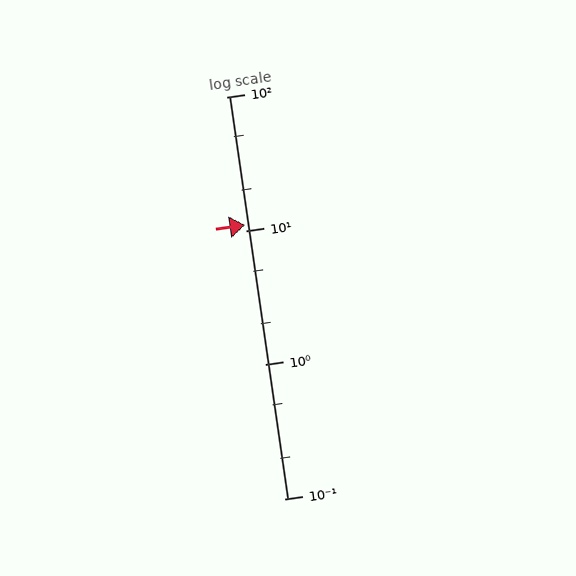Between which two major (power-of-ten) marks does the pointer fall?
The pointer is between 10 and 100.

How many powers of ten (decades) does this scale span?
The scale spans 3 decades, from 0.1 to 100.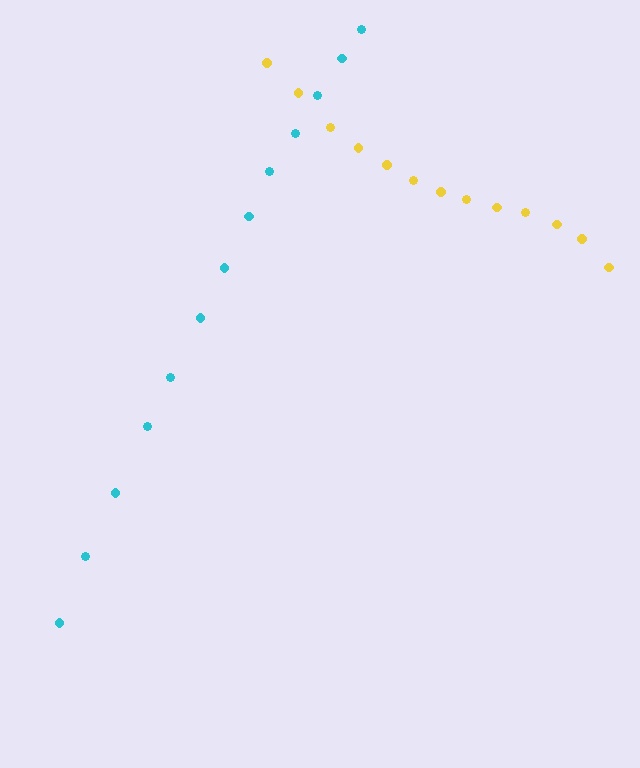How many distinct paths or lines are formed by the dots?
There are 2 distinct paths.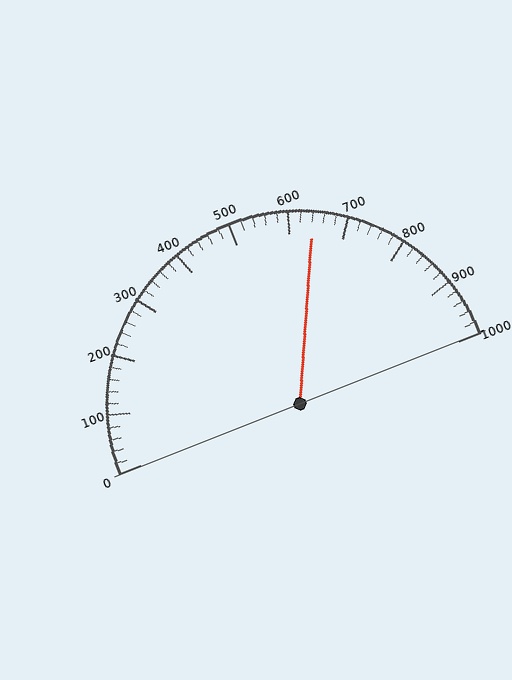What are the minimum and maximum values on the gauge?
The gauge ranges from 0 to 1000.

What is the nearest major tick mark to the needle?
The nearest major tick mark is 600.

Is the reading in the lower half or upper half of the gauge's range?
The reading is in the upper half of the range (0 to 1000).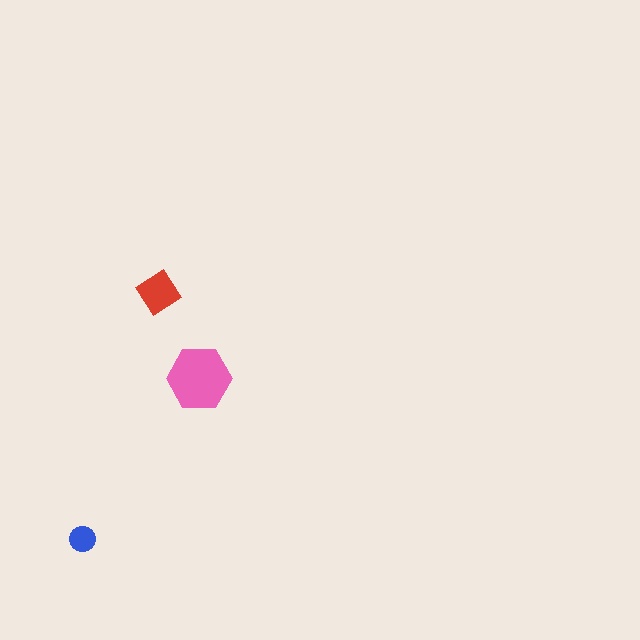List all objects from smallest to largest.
The blue circle, the red diamond, the pink hexagon.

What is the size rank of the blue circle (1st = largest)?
3rd.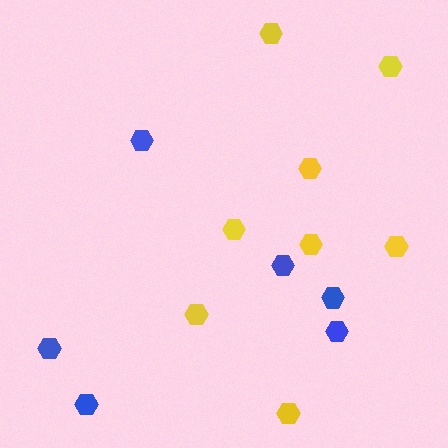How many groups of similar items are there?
There are 2 groups: one group of yellow hexagons (8) and one group of blue hexagons (6).